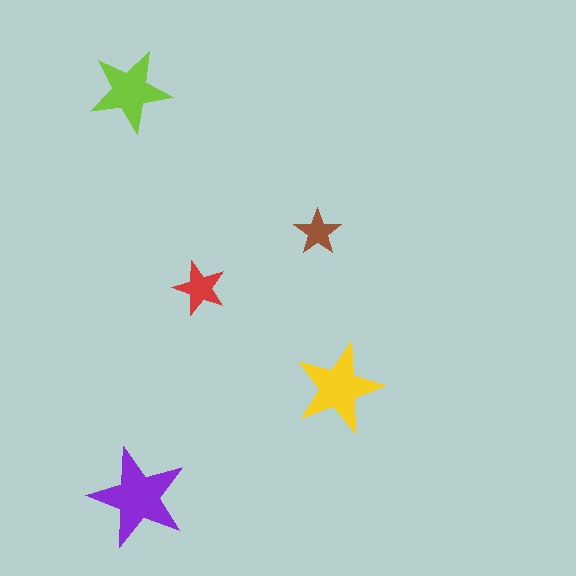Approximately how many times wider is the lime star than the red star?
About 1.5 times wider.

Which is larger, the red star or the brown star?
The red one.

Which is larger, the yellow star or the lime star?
The yellow one.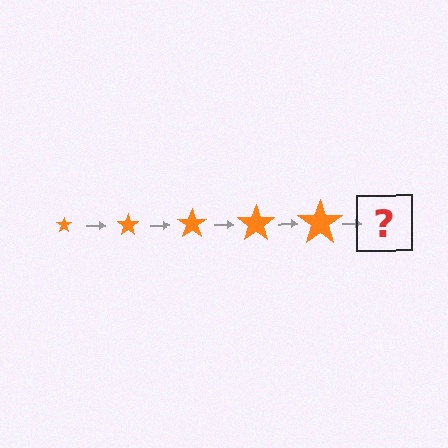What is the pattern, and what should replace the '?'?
The pattern is that the star gets progressively larger each step. The '?' should be an orange star, larger than the previous one.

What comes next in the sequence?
The next element should be an orange star, larger than the previous one.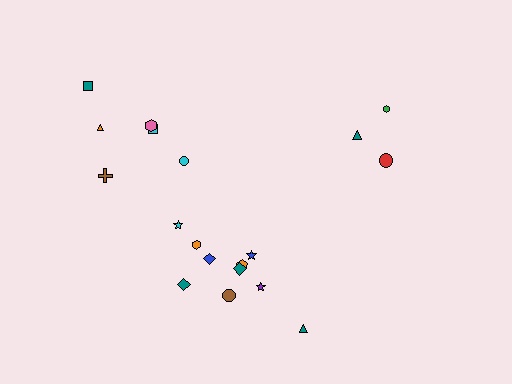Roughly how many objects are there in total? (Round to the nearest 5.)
Roughly 20 objects in total.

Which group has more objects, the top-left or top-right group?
The top-left group.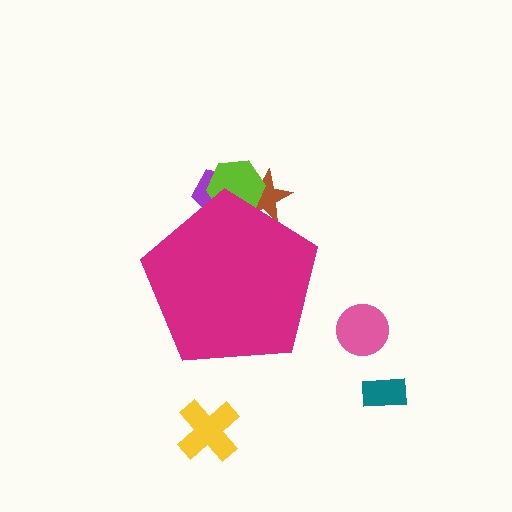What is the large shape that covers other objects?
A magenta pentagon.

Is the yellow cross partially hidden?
No, the yellow cross is fully visible.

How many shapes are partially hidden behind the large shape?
3 shapes are partially hidden.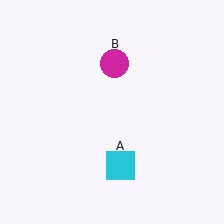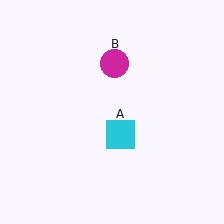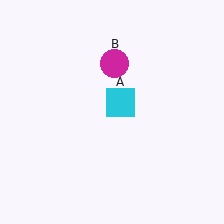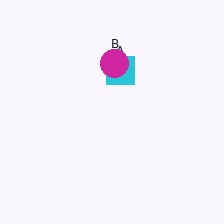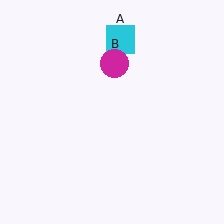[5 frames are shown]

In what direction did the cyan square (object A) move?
The cyan square (object A) moved up.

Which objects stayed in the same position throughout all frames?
Magenta circle (object B) remained stationary.